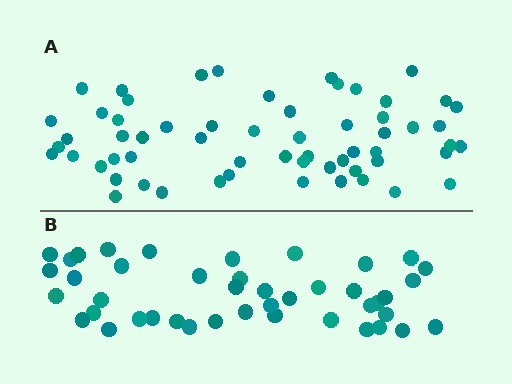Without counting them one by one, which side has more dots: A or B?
Region A (the top region) has more dots.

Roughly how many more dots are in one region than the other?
Region A has approximately 15 more dots than region B.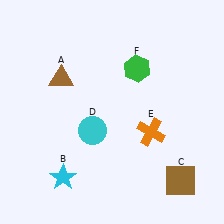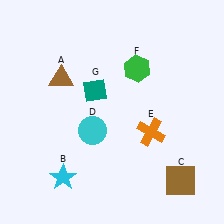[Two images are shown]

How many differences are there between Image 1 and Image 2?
There is 1 difference between the two images.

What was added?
A teal diamond (G) was added in Image 2.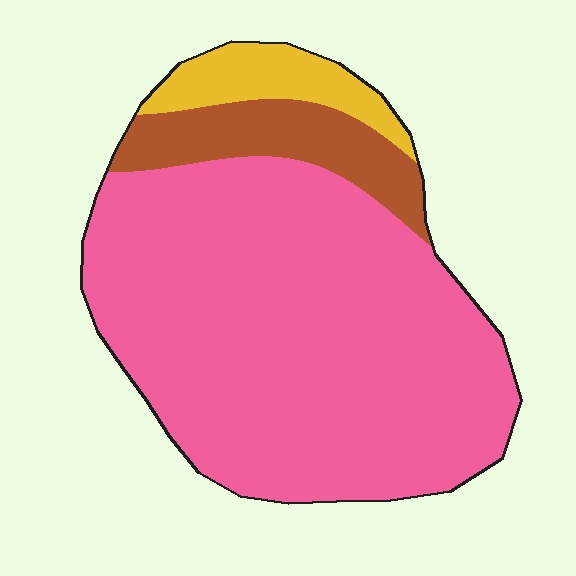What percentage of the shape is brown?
Brown takes up less than a sixth of the shape.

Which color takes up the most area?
Pink, at roughly 80%.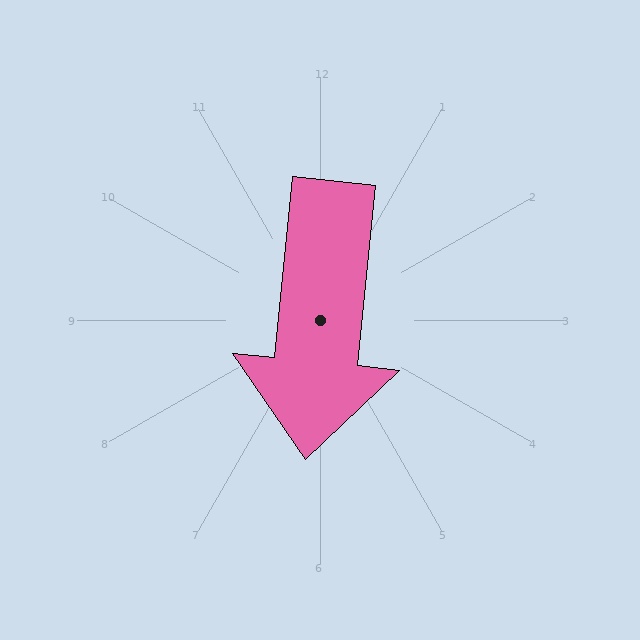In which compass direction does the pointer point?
South.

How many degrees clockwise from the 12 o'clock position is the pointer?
Approximately 186 degrees.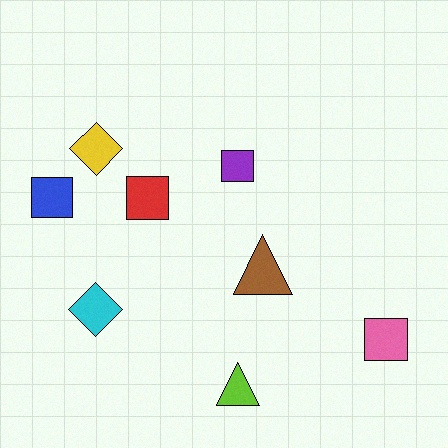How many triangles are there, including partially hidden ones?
There are 2 triangles.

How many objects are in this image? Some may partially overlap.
There are 8 objects.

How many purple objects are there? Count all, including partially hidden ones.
There is 1 purple object.